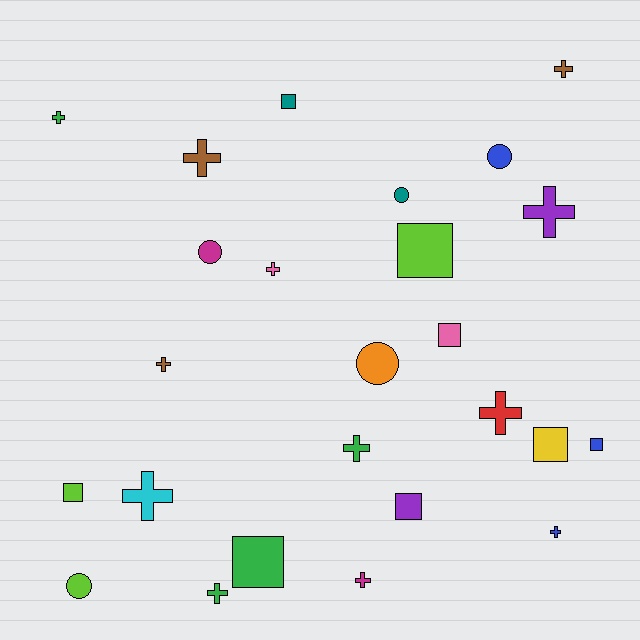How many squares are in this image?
There are 8 squares.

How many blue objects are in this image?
There are 3 blue objects.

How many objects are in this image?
There are 25 objects.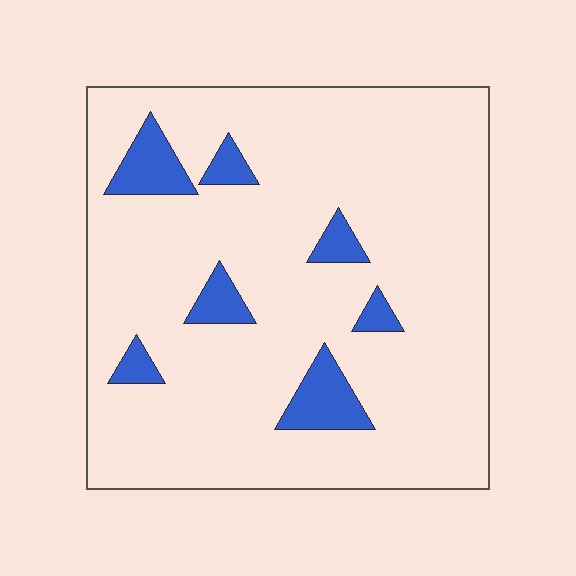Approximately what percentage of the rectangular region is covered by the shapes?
Approximately 10%.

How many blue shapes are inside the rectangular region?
7.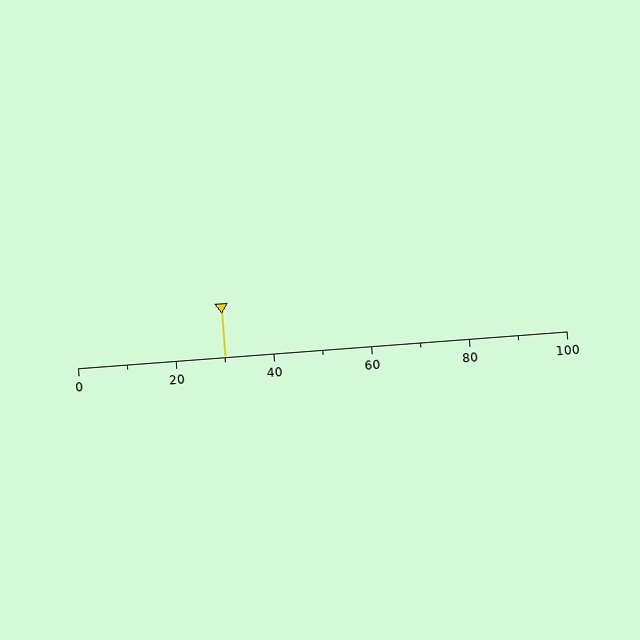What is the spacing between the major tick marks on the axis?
The major ticks are spaced 20 apart.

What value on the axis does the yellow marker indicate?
The marker indicates approximately 30.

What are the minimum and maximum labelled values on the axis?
The axis runs from 0 to 100.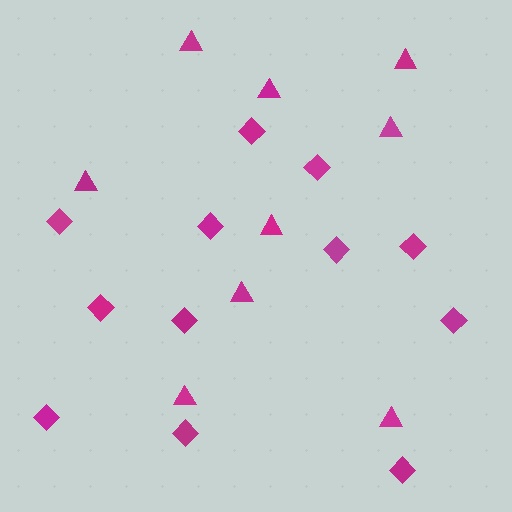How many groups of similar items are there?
There are 2 groups: one group of triangles (9) and one group of diamonds (12).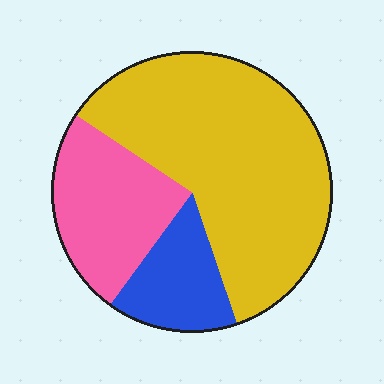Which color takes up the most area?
Yellow, at roughly 60%.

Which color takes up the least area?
Blue, at roughly 15%.